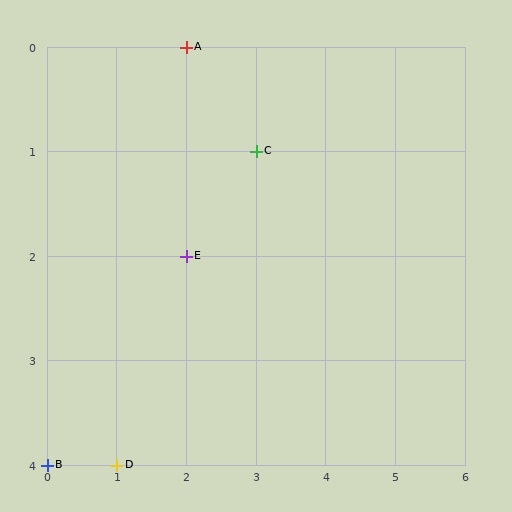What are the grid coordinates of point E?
Point E is at grid coordinates (2, 2).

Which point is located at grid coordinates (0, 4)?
Point B is at (0, 4).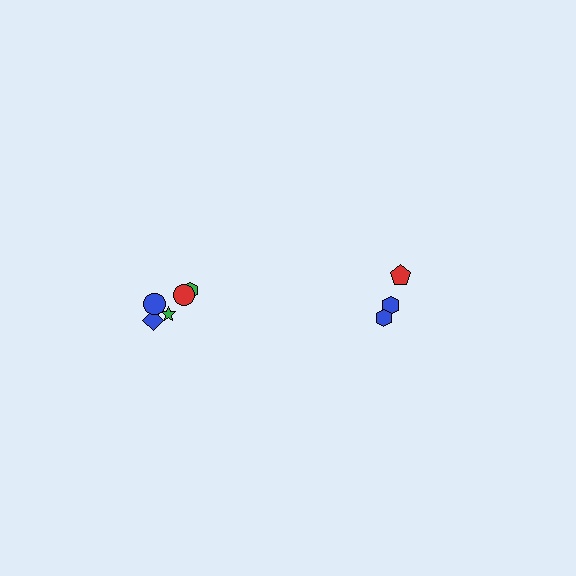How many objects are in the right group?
There are 3 objects.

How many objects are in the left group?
There are 5 objects.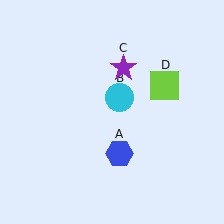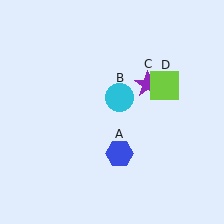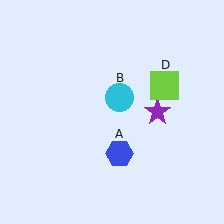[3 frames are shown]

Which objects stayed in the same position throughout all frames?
Blue hexagon (object A) and cyan circle (object B) and lime square (object D) remained stationary.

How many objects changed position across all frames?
1 object changed position: purple star (object C).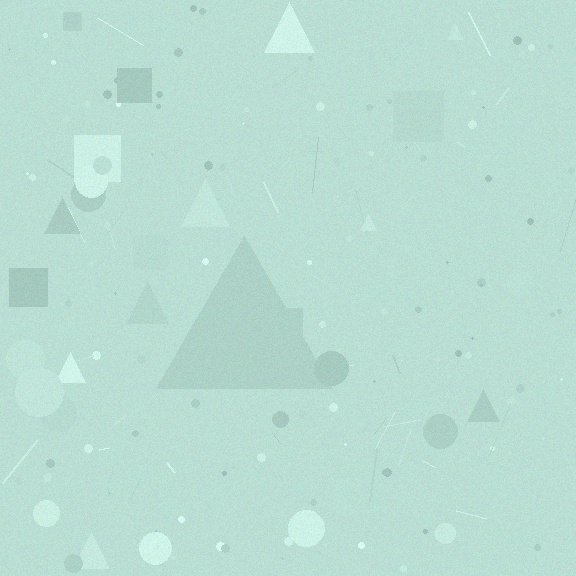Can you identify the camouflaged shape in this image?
The camouflaged shape is a triangle.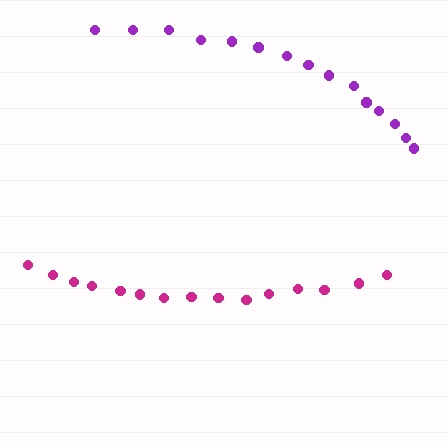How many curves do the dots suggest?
There are 2 distinct paths.